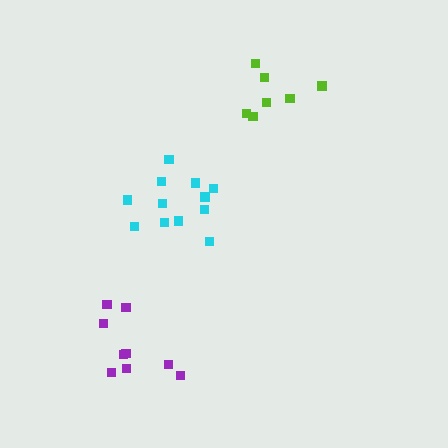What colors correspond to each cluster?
The clusters are colored: purple, lime, cyan.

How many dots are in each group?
Group 1: 9 dots, Group 2: 8 dots, Group 3: 12 dots (29 total).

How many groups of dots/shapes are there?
There are 3 groups.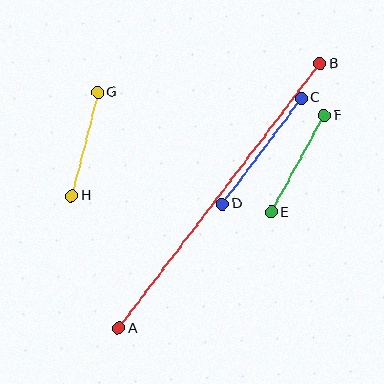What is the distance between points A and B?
The distance is approximately 332 pixels.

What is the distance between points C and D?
The distance is approximately 132 pixels.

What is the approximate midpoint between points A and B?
The midpoint is at approximately (219, 196) pixels.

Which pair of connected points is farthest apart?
Points A and B are farthest apart.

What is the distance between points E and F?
The distance is approximately 110 pixels.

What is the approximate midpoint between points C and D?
The midpoint is at approximately (262, 151) pixels.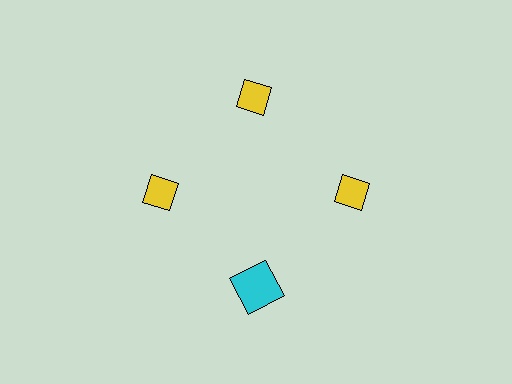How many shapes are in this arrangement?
There are 4 shapes arranged in a ring pattern.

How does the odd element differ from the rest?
It differs in both color (cyan instead of yellow) and shape (square instead of diamond).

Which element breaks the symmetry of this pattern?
The cyan square at roughly the 6 o'clock position breaks the symmetry. All other shapes are yellow diamonds.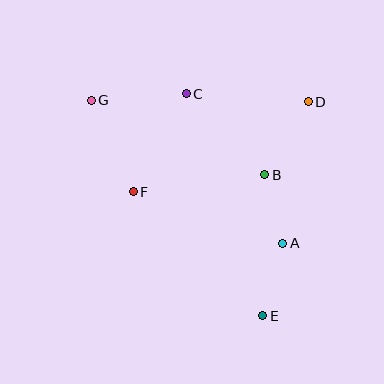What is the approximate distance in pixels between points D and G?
The distance between D and G is approximately 217 pixels.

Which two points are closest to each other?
Points A and B are closest to each other.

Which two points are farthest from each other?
Points E and G are farthest from each other.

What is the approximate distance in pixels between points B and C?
The distance between B and C is approximately 113 pixels.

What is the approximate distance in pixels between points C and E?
The distance between C and E is approximately 235 pixels.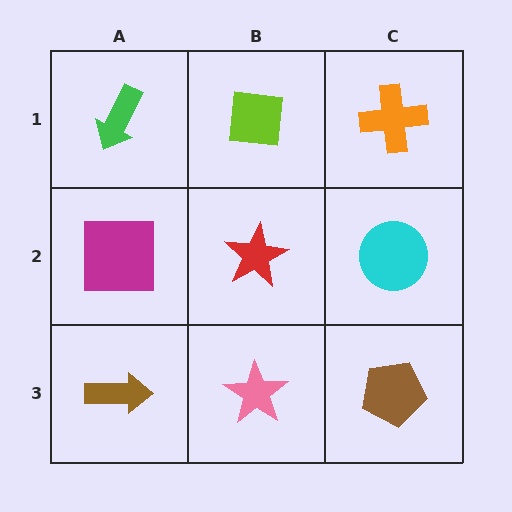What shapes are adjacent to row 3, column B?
A red star (row 2, column B), a brown arrow (row 3, column A), a brown pentagon (row 3, column C).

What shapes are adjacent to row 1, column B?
A red star (row 2, column B), a green arrow (row 1, column A), an orange cross (row 1, column C).